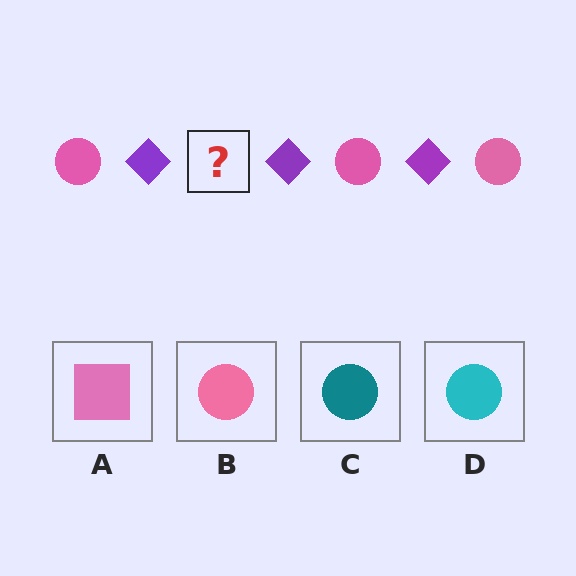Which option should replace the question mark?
Option B.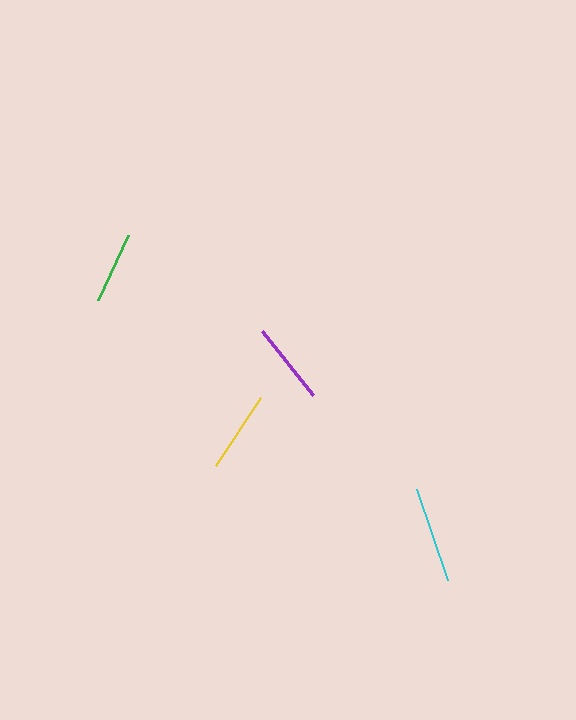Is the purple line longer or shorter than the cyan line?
The cyan line is longer than the purple line.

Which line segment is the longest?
The cyan line is the longest at approximately 96 pixels.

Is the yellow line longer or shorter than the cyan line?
The cyan line is longer than the yellow line.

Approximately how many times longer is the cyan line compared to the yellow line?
The cyan line is approximately 1.2 times the length of the yellow line.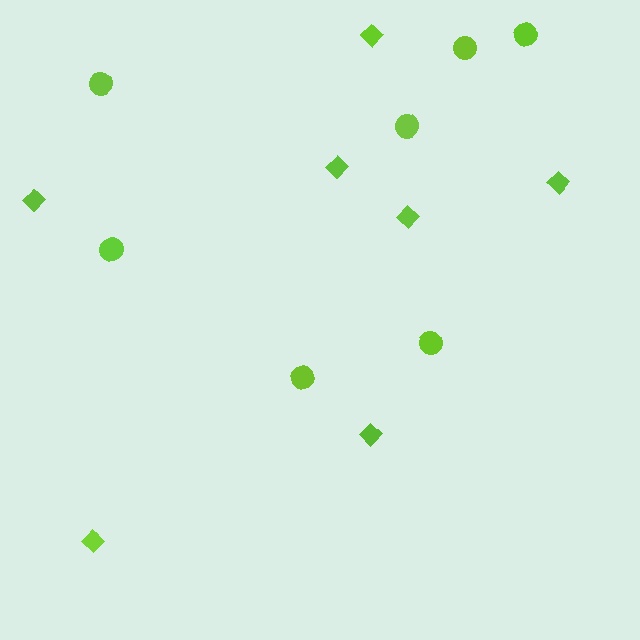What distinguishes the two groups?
There are 2 groups: one group of diamonds (7) and one group of circles (7).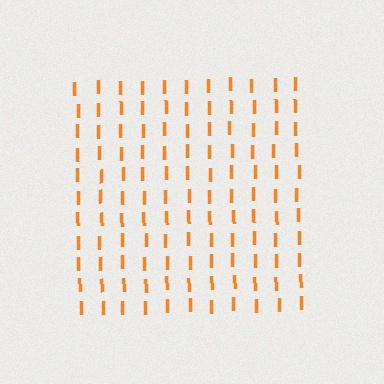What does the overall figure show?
The overall figure shows a square.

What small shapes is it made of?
It is made of small letter I's.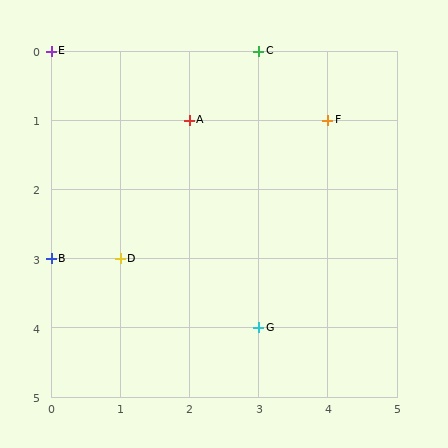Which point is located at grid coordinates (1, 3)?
Point D is at (1, 3).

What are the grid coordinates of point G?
Point G is at grid coordinates (3, 4).